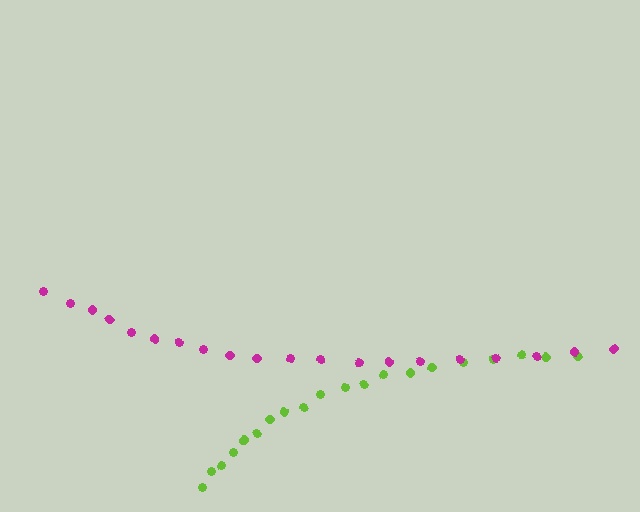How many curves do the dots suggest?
There are 2 distinct paths.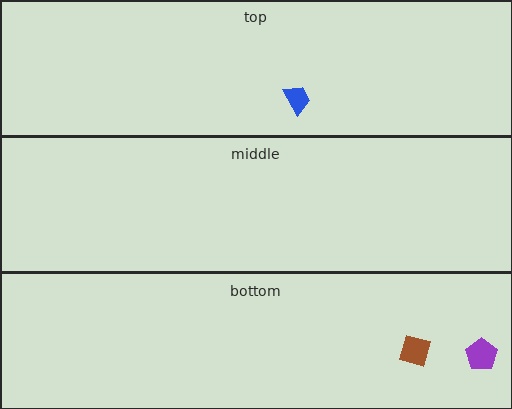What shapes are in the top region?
The blue trapezoid.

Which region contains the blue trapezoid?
The top region.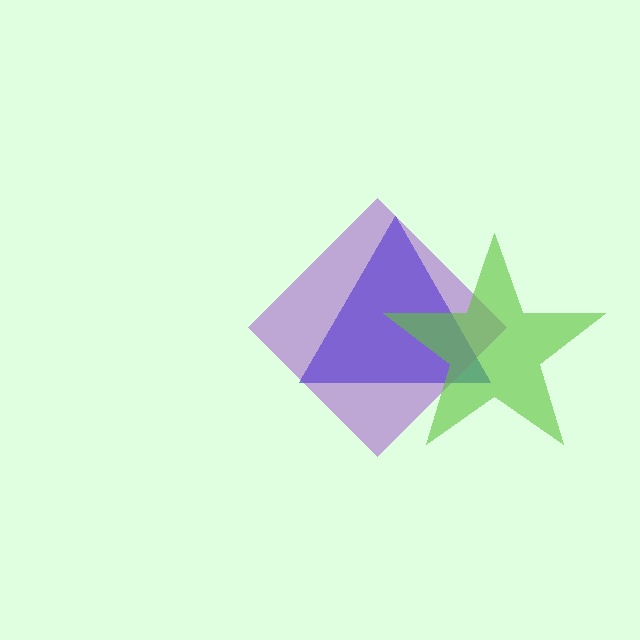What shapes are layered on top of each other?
The layered shapes are: a blue triangle, a purple diamond, a lime star.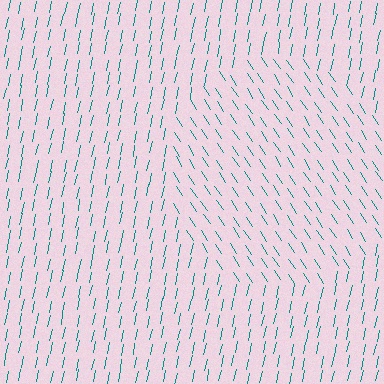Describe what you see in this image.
The image is filled with small teal line segments. A circle region in the image has lines oriented differently from the surrounding lines, creating a visible texture boundary.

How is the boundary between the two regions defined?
The boundary is defined purely by a change in line orientation (approximately 45 degrees difference). All lines are the same color and thickness.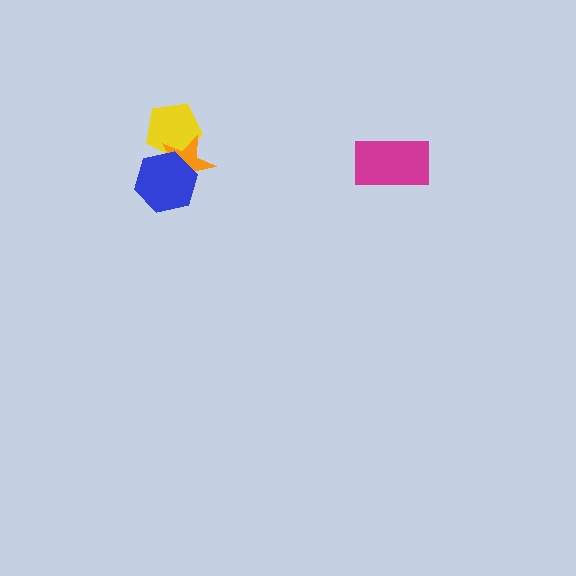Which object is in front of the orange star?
The blue hexagon is in front of the orange star.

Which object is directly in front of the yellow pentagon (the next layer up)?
The orange star is directly in front of the yellow pentagon.